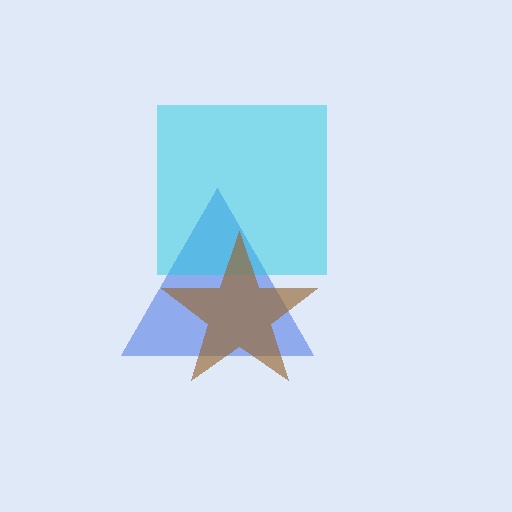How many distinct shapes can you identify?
There are 3 distinct shapes: a blue triangle, a cyan square, a brown star.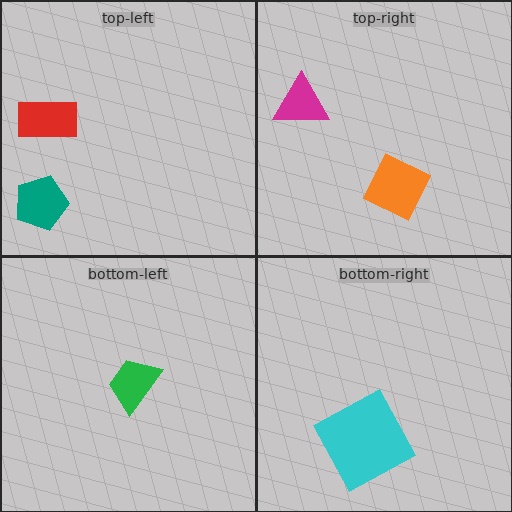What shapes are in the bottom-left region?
The green trapezoid.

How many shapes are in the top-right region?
2.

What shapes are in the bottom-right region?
The cyan square.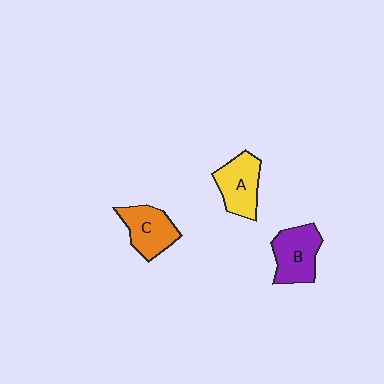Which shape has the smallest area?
Shape C (orange).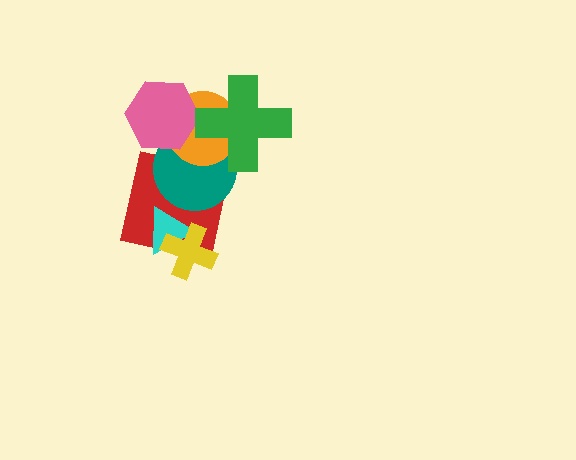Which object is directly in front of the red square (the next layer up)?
The teal circle is directly in front of the red square.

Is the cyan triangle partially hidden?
Yes, it is partially covered by another shape.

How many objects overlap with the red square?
3 objects overlap with the red square.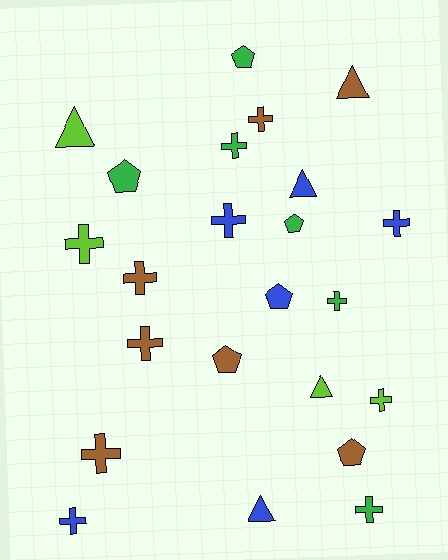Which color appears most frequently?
Brown, with 7 objects.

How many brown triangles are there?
There is 1 brown triangle.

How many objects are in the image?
There are 23 objects.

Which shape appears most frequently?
Cross, with 12 objects.